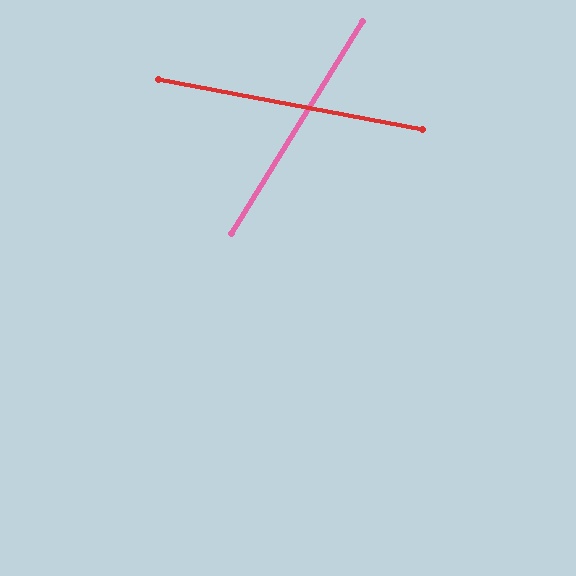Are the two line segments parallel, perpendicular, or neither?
Neither parallel nor perpendicular — they differ by about 69°.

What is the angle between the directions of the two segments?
Approximately 69 degrees.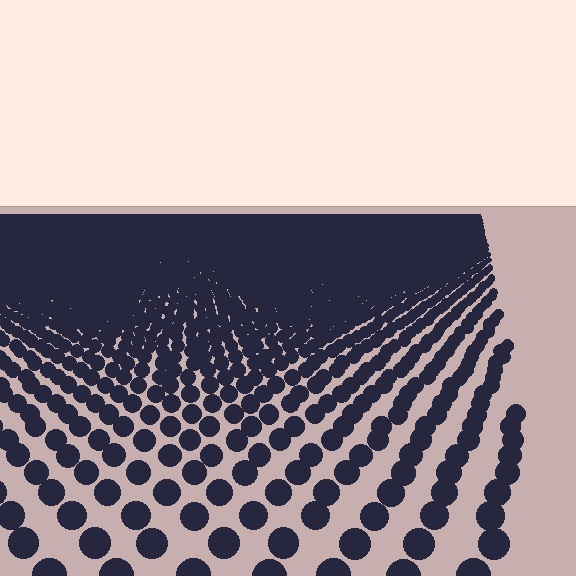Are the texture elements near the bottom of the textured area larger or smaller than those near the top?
Larger. Near the bottom, elements are closer to the viewer and appear at a bigger on-screen size.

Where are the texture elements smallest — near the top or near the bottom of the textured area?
Near the top.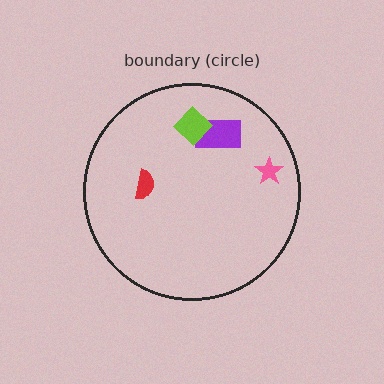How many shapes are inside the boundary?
4 inside, 0 outside.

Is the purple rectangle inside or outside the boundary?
Inside.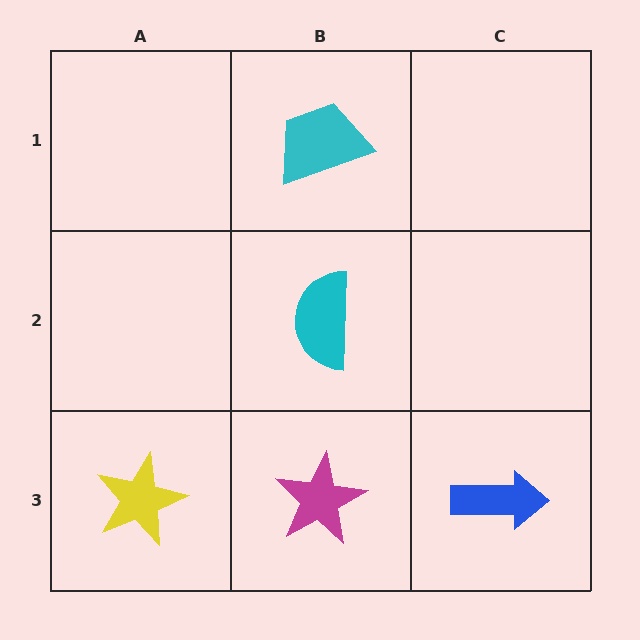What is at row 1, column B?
A cyan trapezoid.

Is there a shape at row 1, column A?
No, that cell is empty.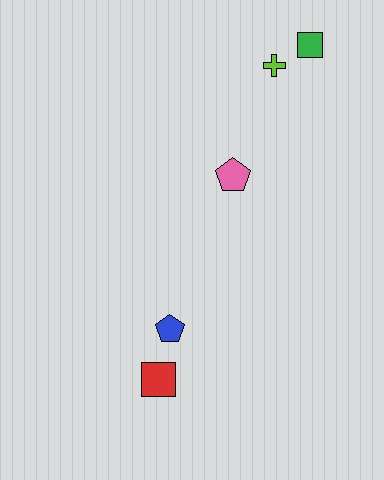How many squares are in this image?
There are 2 squares.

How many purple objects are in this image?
There are no purple objects.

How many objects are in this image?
There are 5 objects.